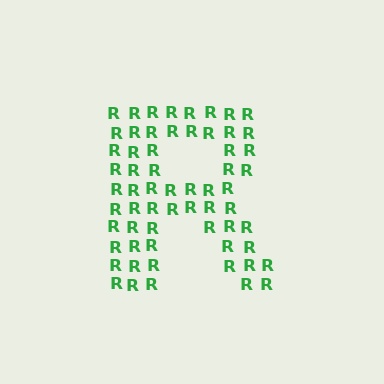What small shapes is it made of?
It is made of small letter R's.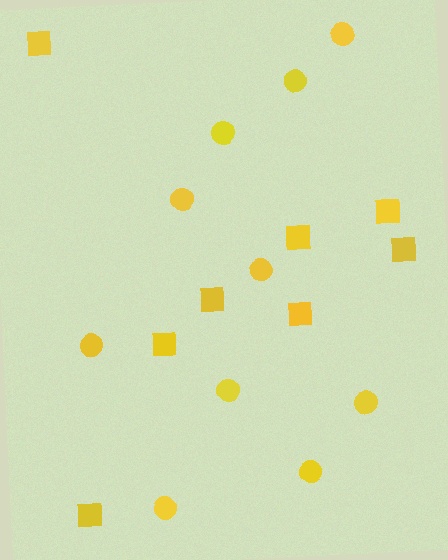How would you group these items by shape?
There are 2 groups: one group of circles (10) and one group of squares (8).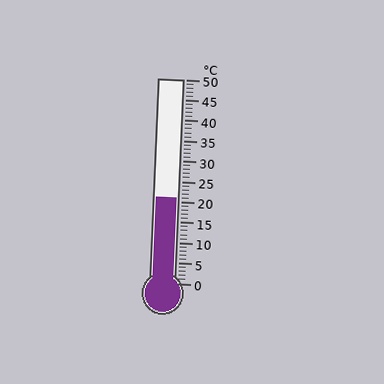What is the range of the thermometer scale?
The thermometer scale ranges from 0°C to 50°C.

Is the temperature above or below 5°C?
The temperature is above 5°C.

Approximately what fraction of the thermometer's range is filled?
The thermometer is filled to approximately 40% of its range.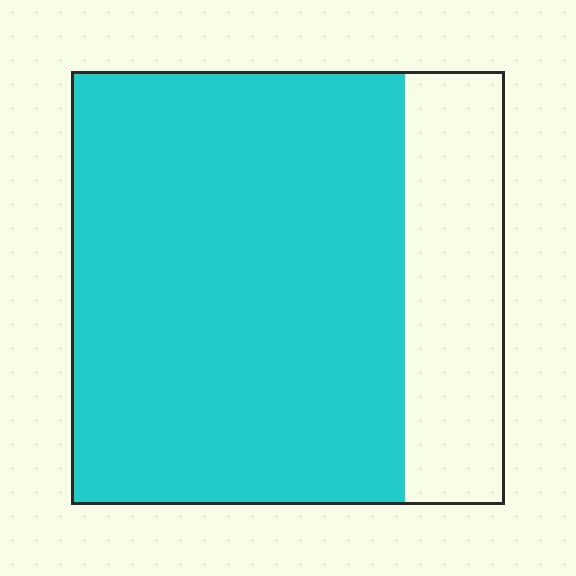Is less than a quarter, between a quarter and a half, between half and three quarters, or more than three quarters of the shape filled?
More than three quarters.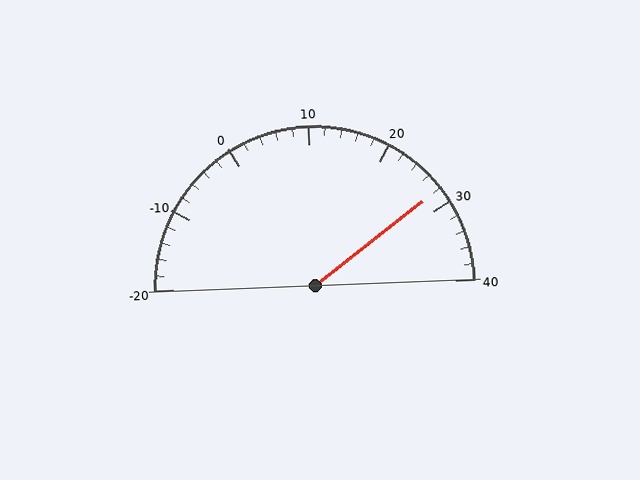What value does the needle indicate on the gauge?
The needle indicates approximately 28.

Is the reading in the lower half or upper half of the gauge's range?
The reading is in the upper half of the range (-20 to 40).